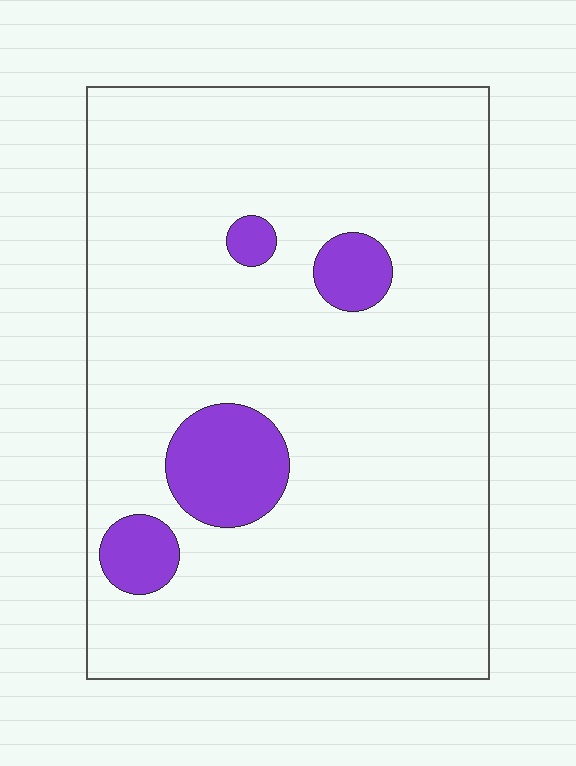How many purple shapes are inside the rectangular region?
4.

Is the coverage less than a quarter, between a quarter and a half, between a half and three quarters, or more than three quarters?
Less than a quarter.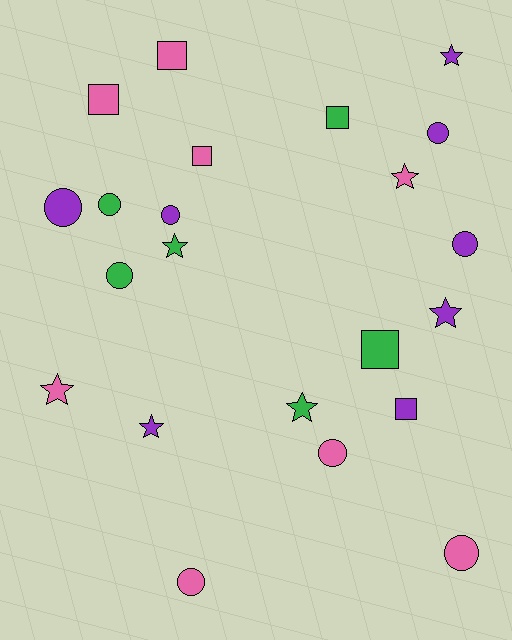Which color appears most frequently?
Pink, with 8 objects.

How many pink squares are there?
There are 3 pink squares.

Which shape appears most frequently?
Circle, with 9 objects.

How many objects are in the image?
There are 22 objects.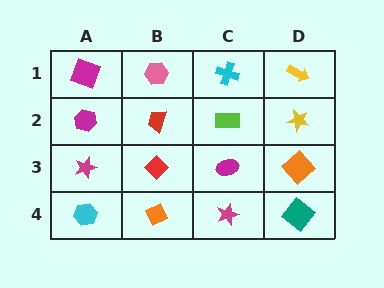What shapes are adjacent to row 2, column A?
A magenta square (row 1, column A), a magenta star (row 3, column A), a red trapezoid (row 2, column B).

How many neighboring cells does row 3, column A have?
3.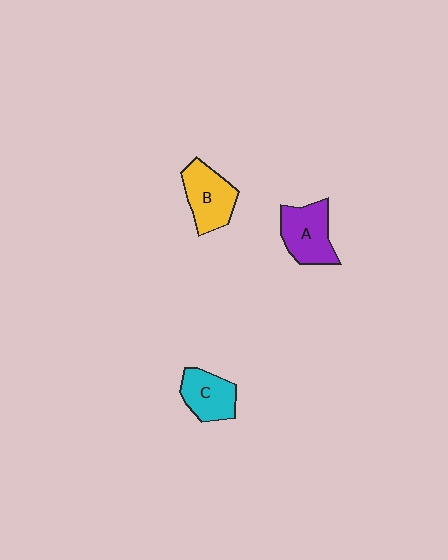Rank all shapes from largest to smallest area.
From largest to smallest: A (purple), B (yellow), C (cyan).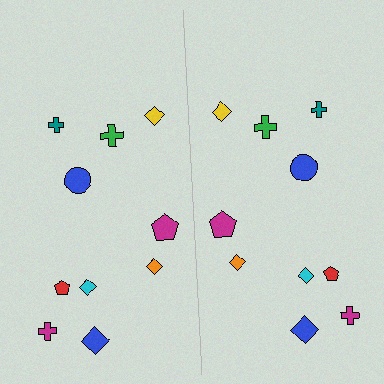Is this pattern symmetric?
Yes, this pattern has bilateral (reflection) symmetry.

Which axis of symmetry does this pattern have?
The pattern has a vertical axis of symmetry running through the center of the image.